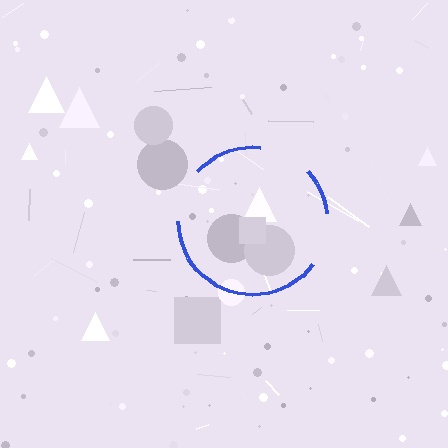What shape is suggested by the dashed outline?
The dashed outline suggests a circle.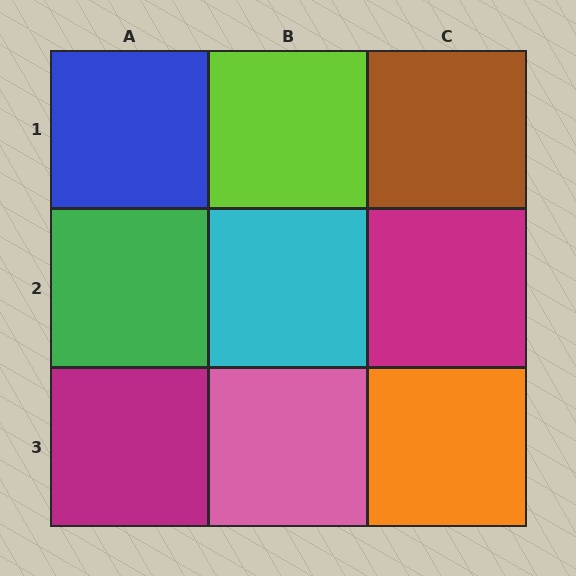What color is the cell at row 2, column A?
Green.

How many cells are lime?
1 cell is lime.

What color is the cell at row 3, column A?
Magenta.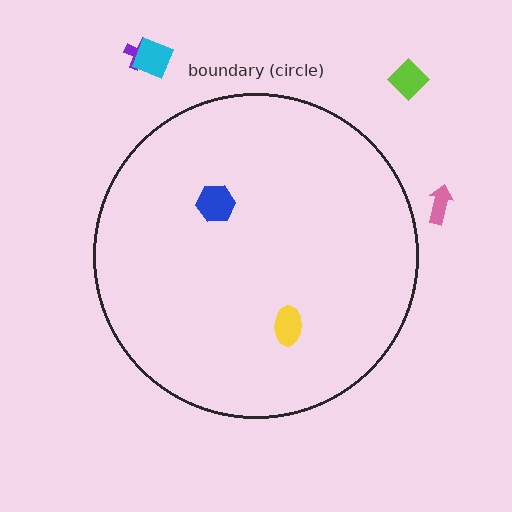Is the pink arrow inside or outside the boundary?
Outside.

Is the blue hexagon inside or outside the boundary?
Inside.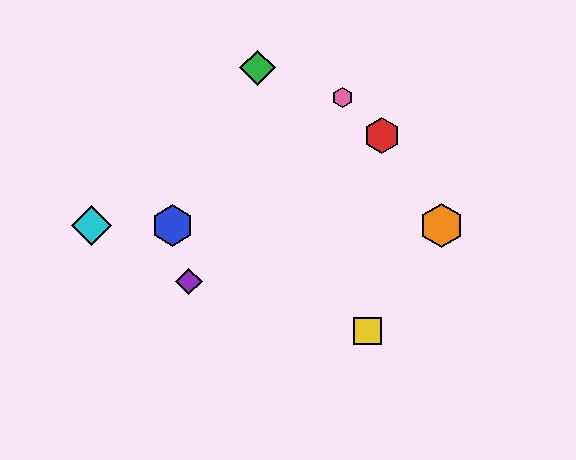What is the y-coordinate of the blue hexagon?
The blue hexagon is at y≈226.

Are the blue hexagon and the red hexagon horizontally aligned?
No, the blue hexagon is at y≈226 and the red hexagon is at y≈135.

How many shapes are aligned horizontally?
3 shapes (the blue hexagon, the orange hexagon, the cyan diamond) are aligned horizontally.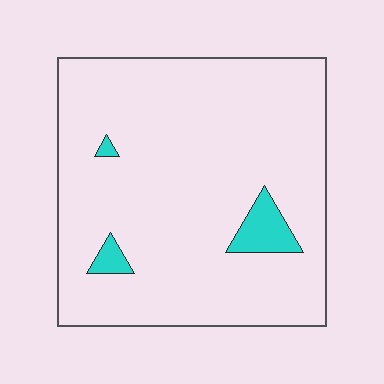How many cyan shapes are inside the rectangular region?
3.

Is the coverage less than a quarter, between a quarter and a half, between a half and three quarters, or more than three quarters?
Less than a quarter.